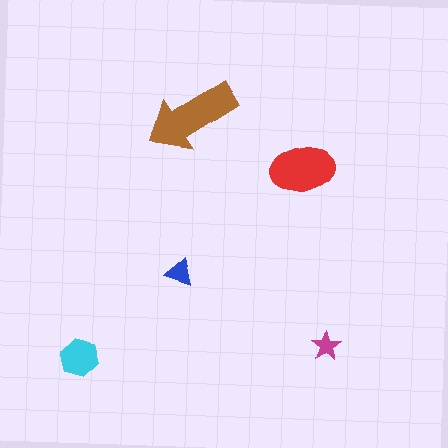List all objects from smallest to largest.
The magenta star, the blue triangle, the cyan hexagon, the red ellipse, the brown arrow.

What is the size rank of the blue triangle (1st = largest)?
4th.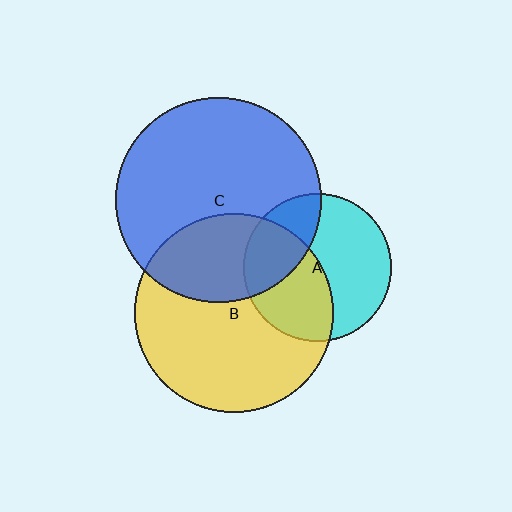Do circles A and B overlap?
Yes.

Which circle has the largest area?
Circle C (blue).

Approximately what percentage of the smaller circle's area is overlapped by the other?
Approximately 45%.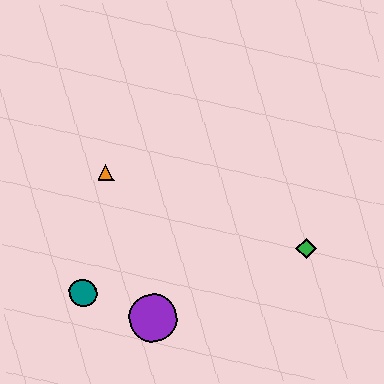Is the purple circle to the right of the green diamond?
No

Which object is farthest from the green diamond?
The teal circle is farthest from the green diamond.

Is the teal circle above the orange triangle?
No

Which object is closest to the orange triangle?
The teal circle is closest to the orange triangle.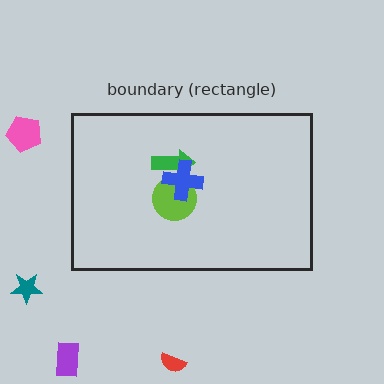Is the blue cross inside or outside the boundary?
Inside.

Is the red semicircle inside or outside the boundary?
Outside.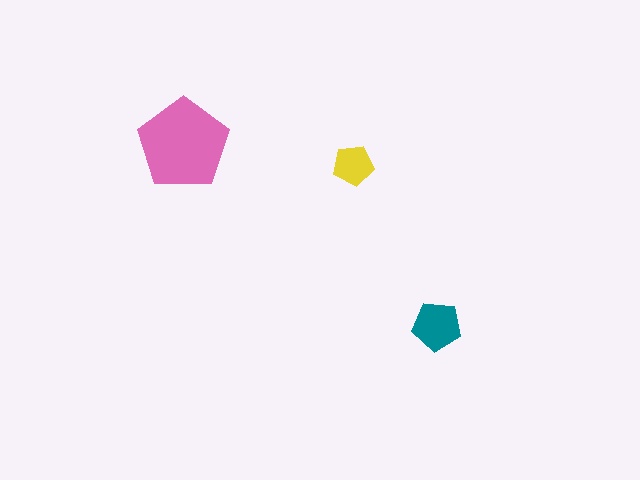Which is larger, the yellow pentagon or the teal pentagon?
The teal one.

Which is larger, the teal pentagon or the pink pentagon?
The pink one.